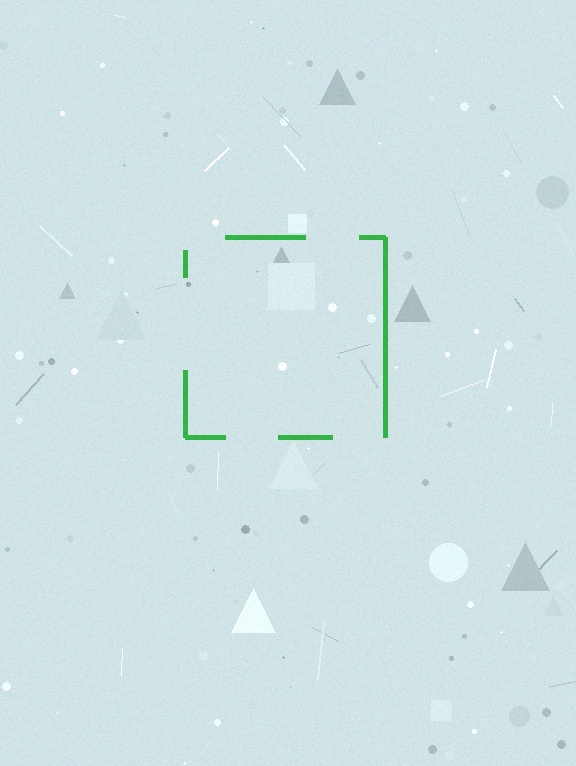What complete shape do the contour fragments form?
The contour fragments form a square.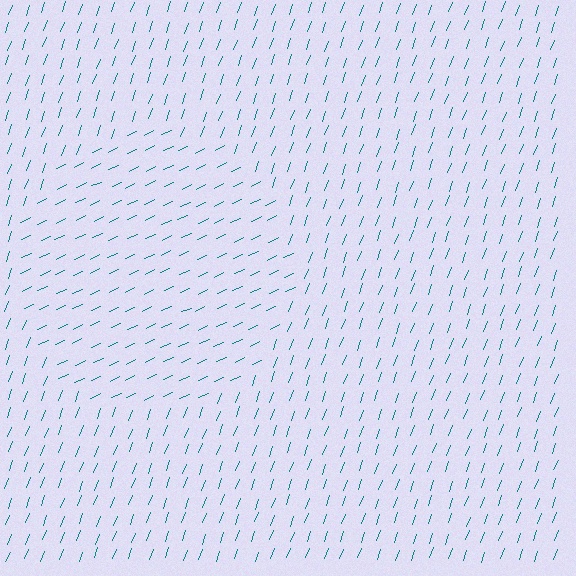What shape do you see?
I see a circle.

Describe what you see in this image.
The image is filled with small teal line segments. A circle region in the image has lines oriented differently from the surrounding lines, creating a visible texture boundary.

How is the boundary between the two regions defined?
The boundary is defined purely by a change in line orientation (approximately 45 degrees difference). All lines are the same color and thickness.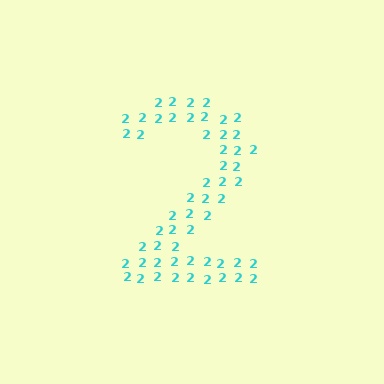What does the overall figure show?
The overall figure shows the digit 2.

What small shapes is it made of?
It is made of small digit 2's.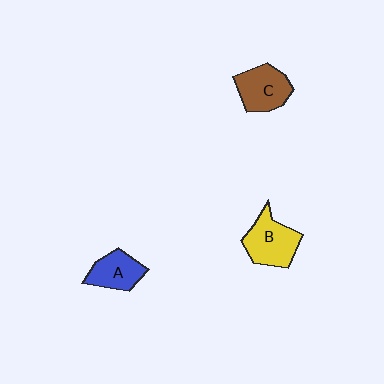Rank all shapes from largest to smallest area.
From largest to smallest: B (yellow), C (brown), A (blue).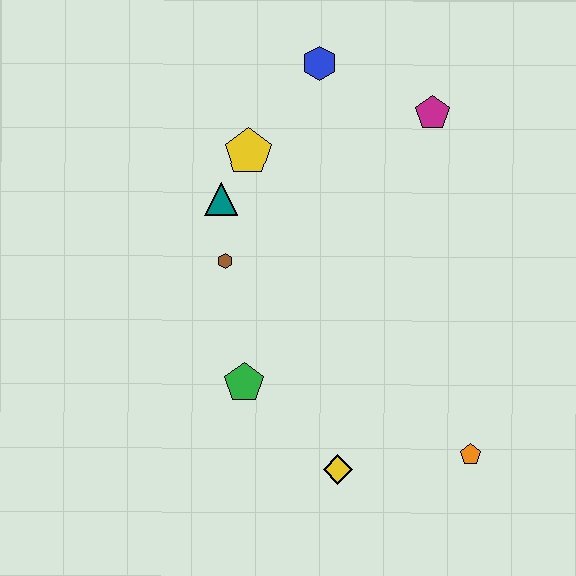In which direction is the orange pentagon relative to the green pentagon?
The orange pentagon is to the right of the green pentagon.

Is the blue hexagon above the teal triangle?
Yes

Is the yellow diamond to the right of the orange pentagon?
No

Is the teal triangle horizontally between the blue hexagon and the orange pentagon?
No